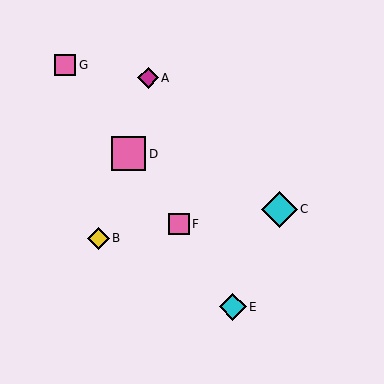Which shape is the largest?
The cyan diamond (labeled C) is the largest.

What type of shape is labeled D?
Shape D is a pink square.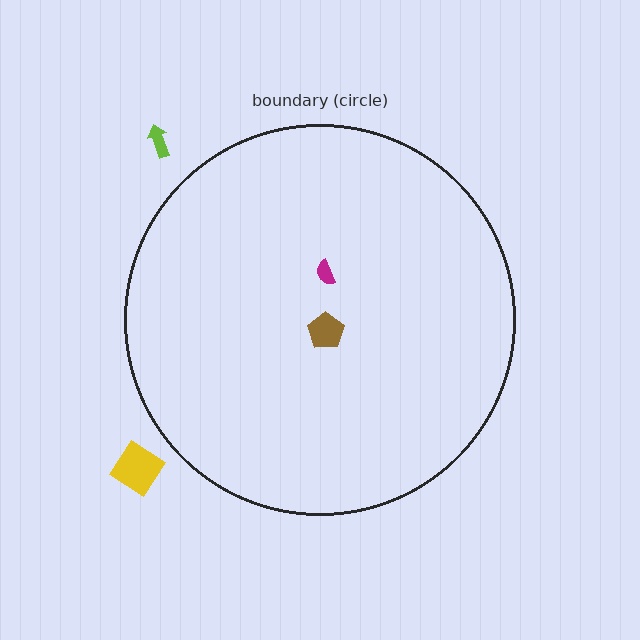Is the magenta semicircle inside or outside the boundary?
Inside.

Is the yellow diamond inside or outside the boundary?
Outside.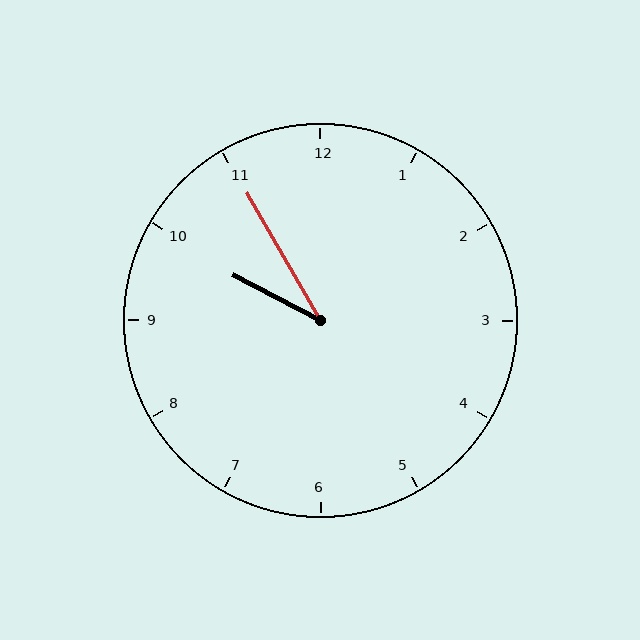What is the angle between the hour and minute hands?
Approximately 32 degrees.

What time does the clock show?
9:55.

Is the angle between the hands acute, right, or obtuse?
It is acute.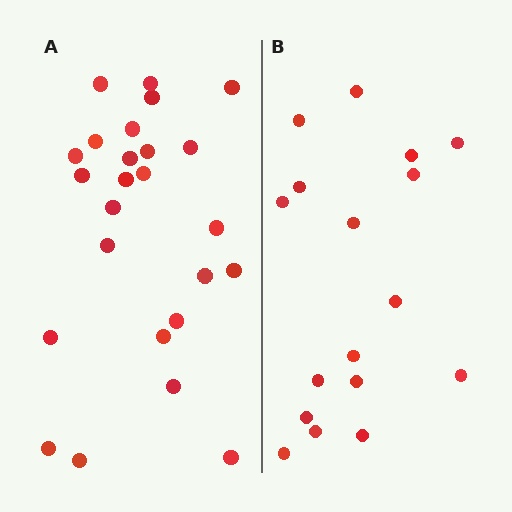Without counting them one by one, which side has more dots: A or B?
Region A (the left region) has more dots.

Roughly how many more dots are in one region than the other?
Region A has roughly 8 or so more dots than region B.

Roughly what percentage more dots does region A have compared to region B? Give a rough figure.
About 45% more.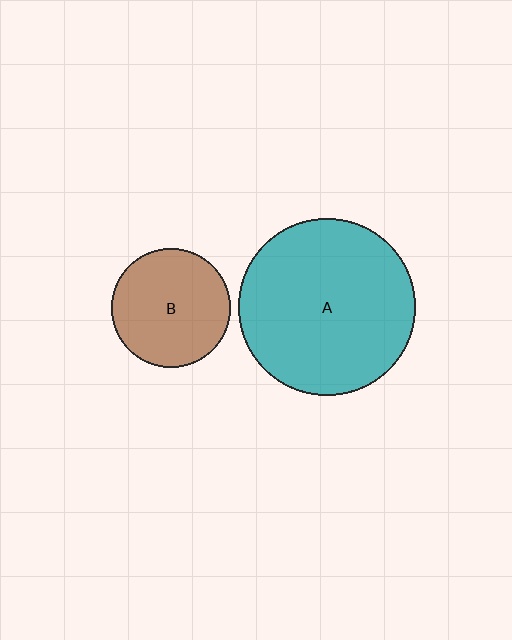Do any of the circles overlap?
No, none of the circles overlap.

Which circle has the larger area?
Circle A (teal).